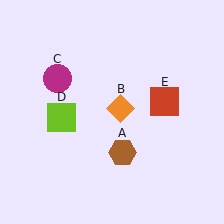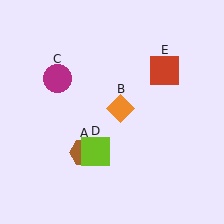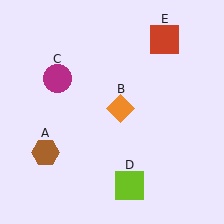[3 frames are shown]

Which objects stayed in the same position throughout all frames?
Orange diamond (object B) and magenta circle (object C) remained stationary.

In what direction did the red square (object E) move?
The red square (object E) moved up.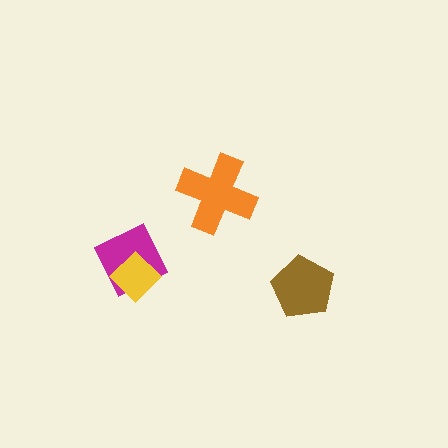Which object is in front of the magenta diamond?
The yellow diamond is in front of the magenta diamond.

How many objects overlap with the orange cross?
0 objects overlap with the orange cross.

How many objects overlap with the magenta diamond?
1 object overlaps with the magenta diamond.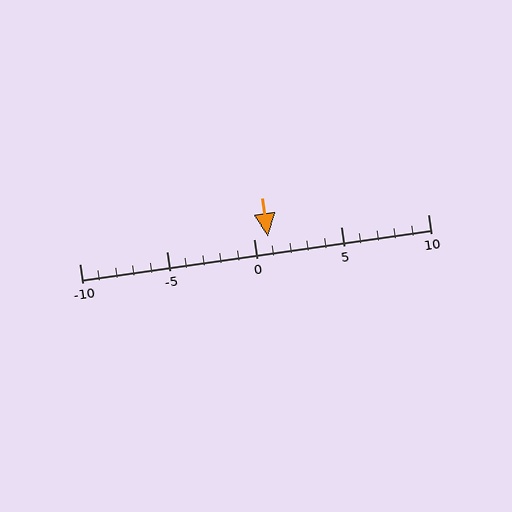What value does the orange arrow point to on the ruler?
The orange arrow points to approximately 1.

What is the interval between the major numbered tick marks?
The major tick marks are spaced 5 units apart.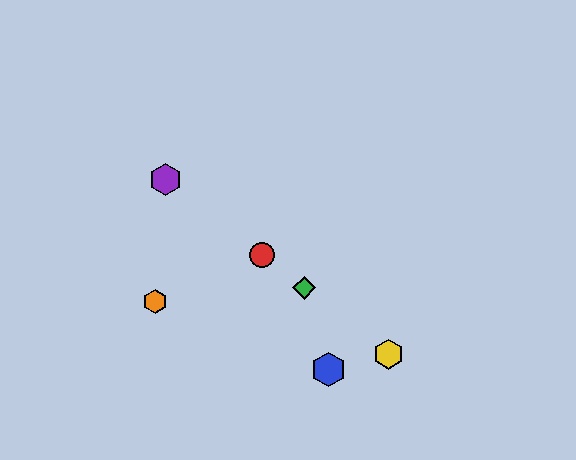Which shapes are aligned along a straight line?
The red circle, the green diamond, the yellow hexagon, the purple hexagon are aligned along a straight line.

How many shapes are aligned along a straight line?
4 shapes (the red circle, the green diamond, the yellow hexagon, the purple hexagon) are aligned along a straight line.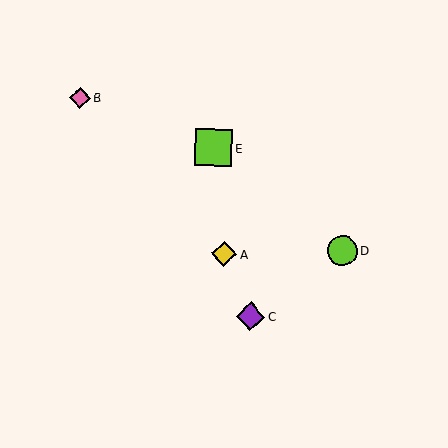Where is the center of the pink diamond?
The center of the pink diamond is at (80, 98).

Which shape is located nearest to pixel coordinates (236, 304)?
The purple diamond (labeled C) at (251, 316) is nearest to that location.